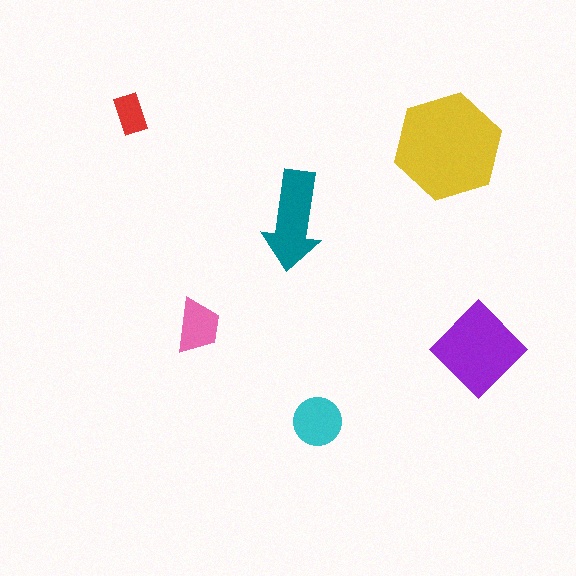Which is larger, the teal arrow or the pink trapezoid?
The teal arrow.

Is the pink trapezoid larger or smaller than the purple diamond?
Smaller.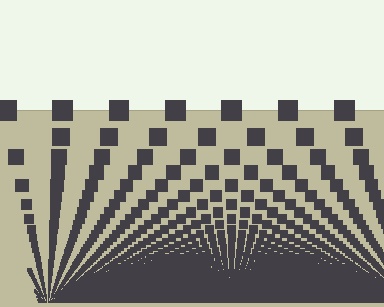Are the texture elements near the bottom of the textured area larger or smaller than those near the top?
Smaller. The gradient is inverted — elements near the bottom are smaller and denser.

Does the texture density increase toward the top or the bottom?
Density increases toward the bottom.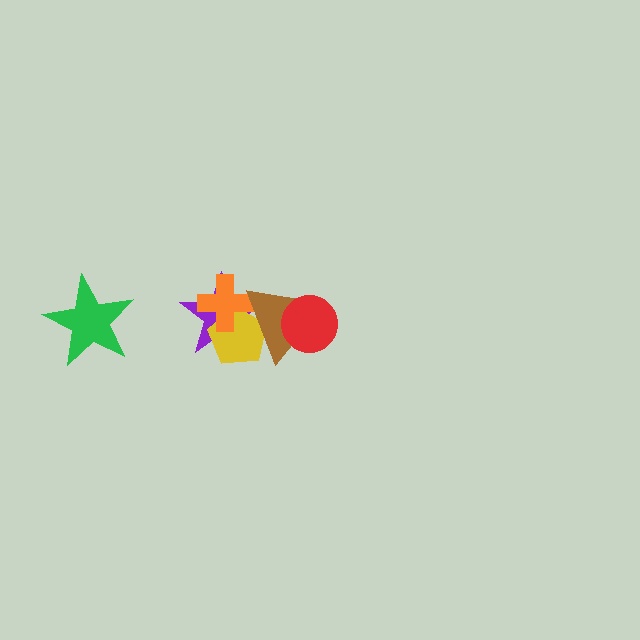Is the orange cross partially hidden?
Yes, it is partially covered by another shape.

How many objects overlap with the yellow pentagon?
3 objects overlap with the yellow pentagon.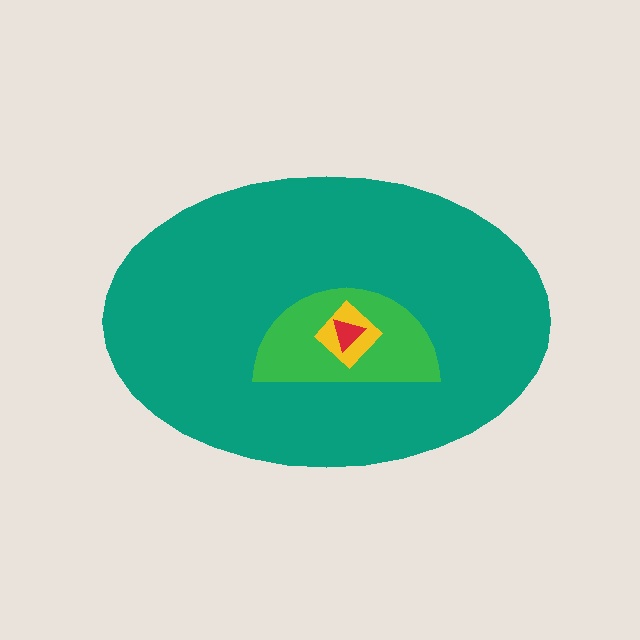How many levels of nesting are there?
4.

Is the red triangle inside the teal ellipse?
Yes.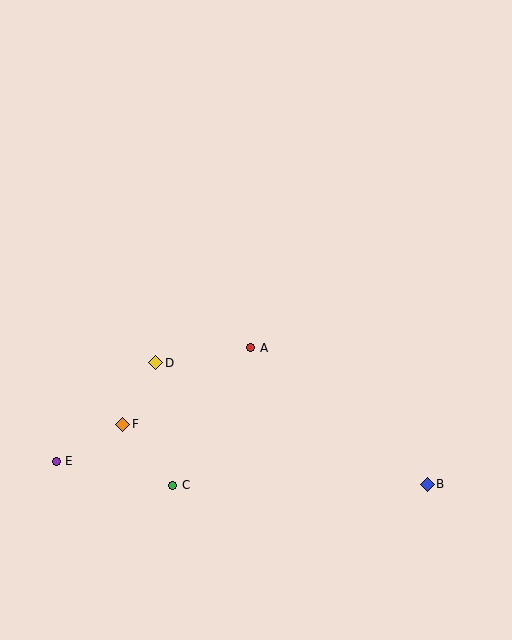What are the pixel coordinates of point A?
Point A is at (251, 348).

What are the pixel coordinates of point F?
Point F is at (123, 424).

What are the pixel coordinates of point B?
Point B is at (427, 484).